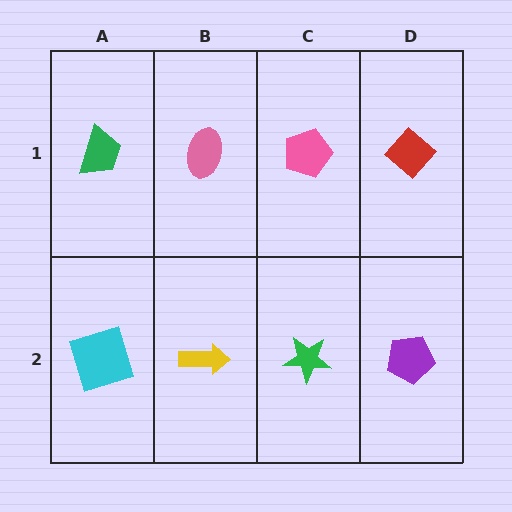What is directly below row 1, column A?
A cyan square.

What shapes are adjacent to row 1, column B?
A yellow arrow (row 2, column B), a green trapezoid (row 1, column A), a pink pentagon (row 1, column C).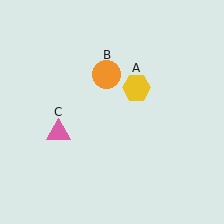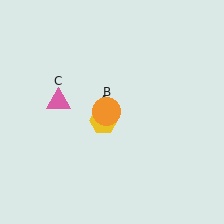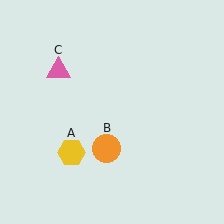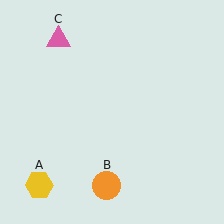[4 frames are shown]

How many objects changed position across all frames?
3 objects changed position: yellow hexagon (object A), orange circle (object B), pink triangle (object C).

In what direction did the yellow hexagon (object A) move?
The yellow hexagon (object A) moved down and to the left.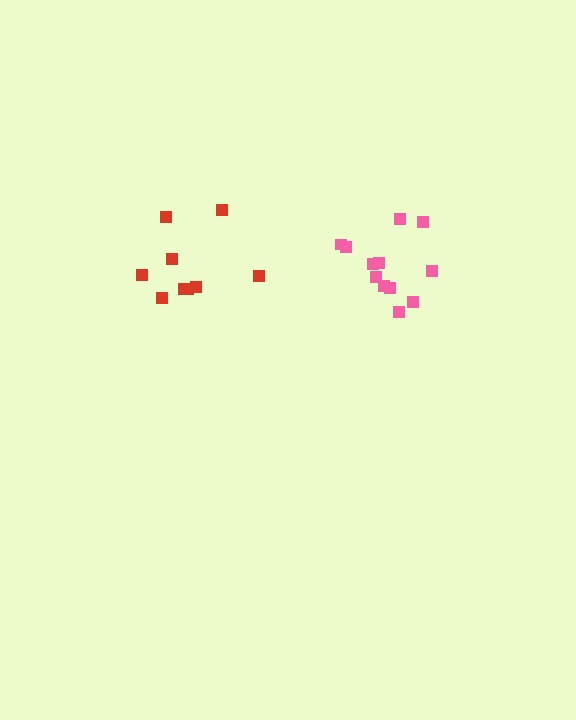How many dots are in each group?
Group 1: 12 dots, Group 2: 9 dots (21 total).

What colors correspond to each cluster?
The clusters are colored: pink, red.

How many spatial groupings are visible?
There are 2 spatial groupings.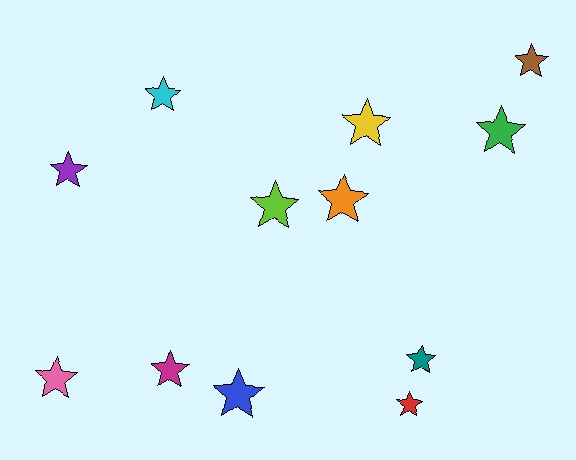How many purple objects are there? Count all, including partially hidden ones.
There is 1 purple object.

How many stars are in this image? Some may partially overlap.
There are 12 stars.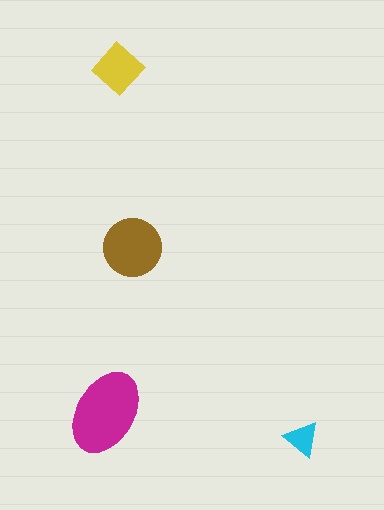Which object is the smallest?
The cyan triangle.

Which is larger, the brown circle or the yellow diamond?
The brown circle.